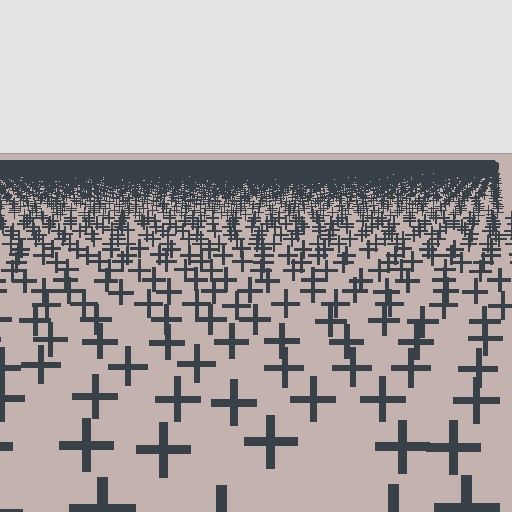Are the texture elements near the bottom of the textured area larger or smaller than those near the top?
Larger. Near the bottom, elements are closer to the viewer and appear at a bigger on-screen size.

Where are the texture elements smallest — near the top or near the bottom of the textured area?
Near the top.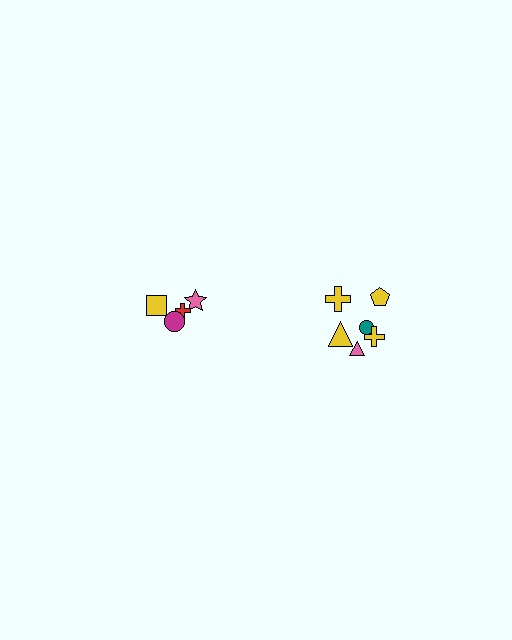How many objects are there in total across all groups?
There are 10 objects.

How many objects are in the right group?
There are 6 objects.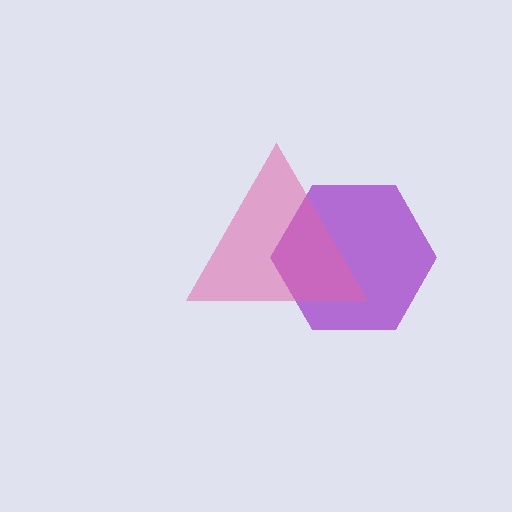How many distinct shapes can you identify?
There are 2 distinct shapes: a purple hexagon, a pink triangle.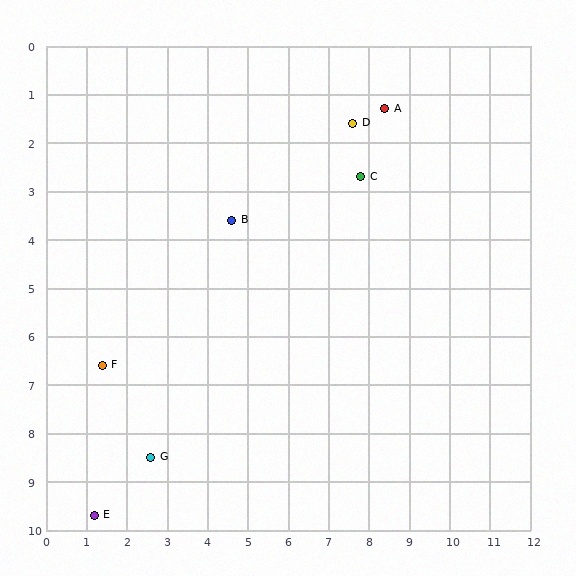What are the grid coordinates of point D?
Point D is at approximately (7.6, 1.6).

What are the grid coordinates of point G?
Point G is at approximately (2.6, 8.5).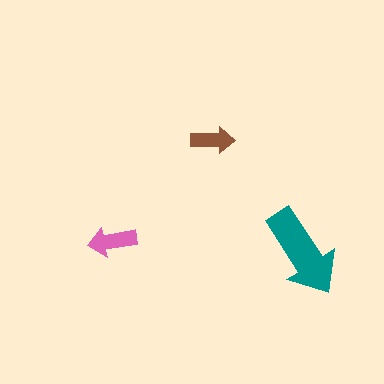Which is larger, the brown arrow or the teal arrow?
The teal one.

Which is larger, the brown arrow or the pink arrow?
The pink one.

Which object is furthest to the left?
The pink arrow is leftmost.